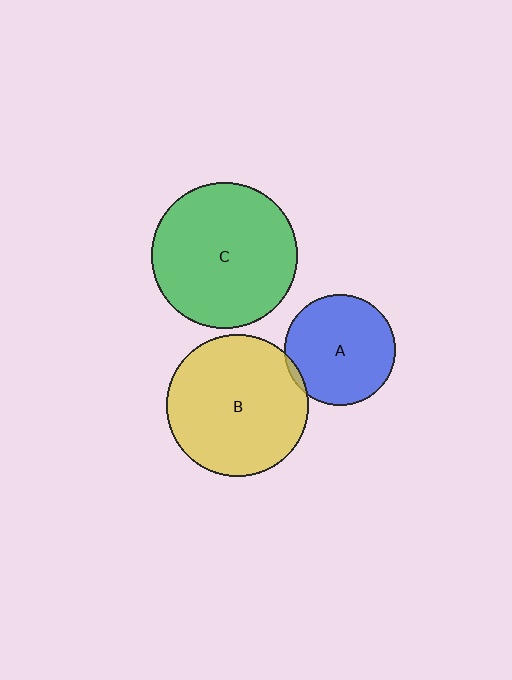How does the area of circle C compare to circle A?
Approximately 1.7 times.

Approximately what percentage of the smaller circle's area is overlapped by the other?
Approximately 5%.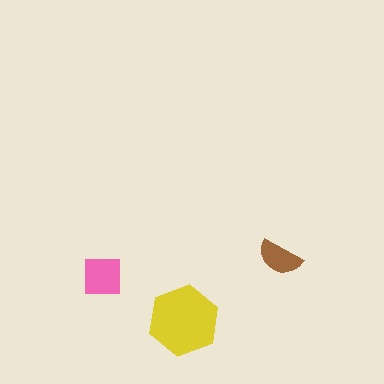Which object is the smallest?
The brown semicircle.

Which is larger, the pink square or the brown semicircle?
The pink square.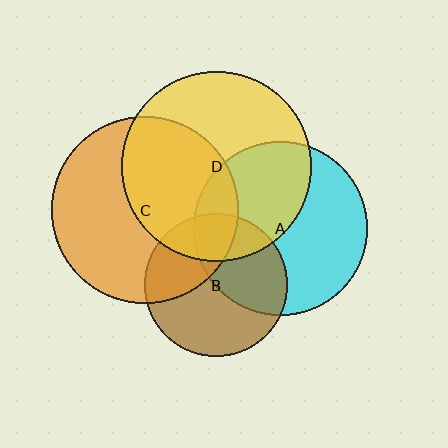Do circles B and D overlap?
Yes.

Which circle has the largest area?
Circle D (yellow).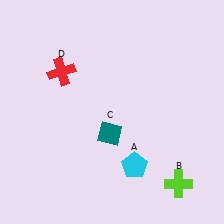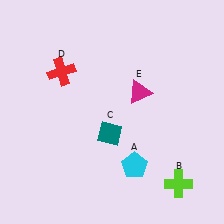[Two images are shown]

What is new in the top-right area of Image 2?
A magenta triangle (E) was added in the top-right area of Image 2.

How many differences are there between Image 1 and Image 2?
There is 1 difference between the two images.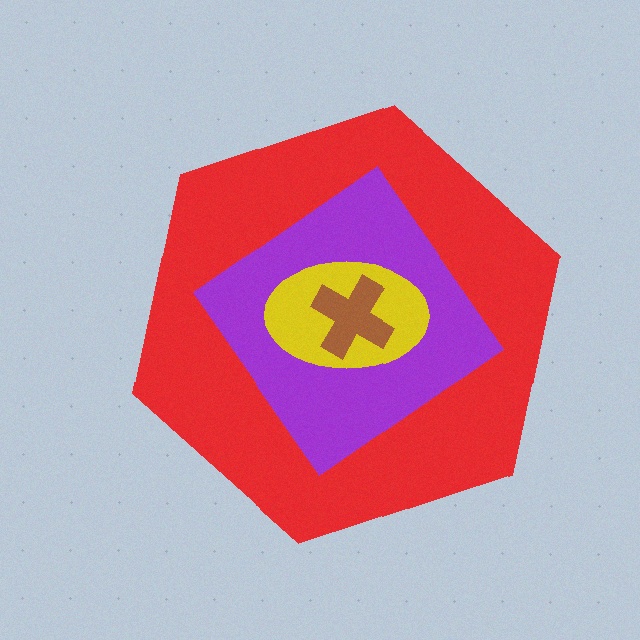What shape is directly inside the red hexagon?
The purple diamond.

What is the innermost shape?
The brown cross.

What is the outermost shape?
The red hexagon.